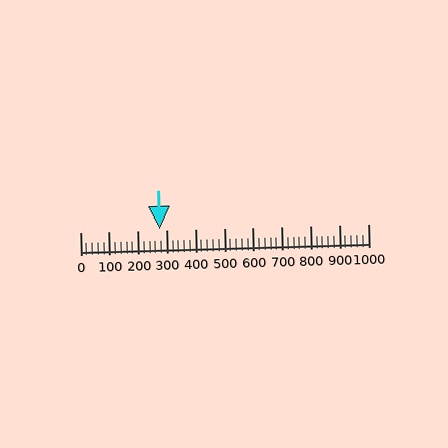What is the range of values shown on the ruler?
The ruler shows values from 0 to 1000.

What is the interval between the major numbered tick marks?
The major tick marks are spaced 100 units apart.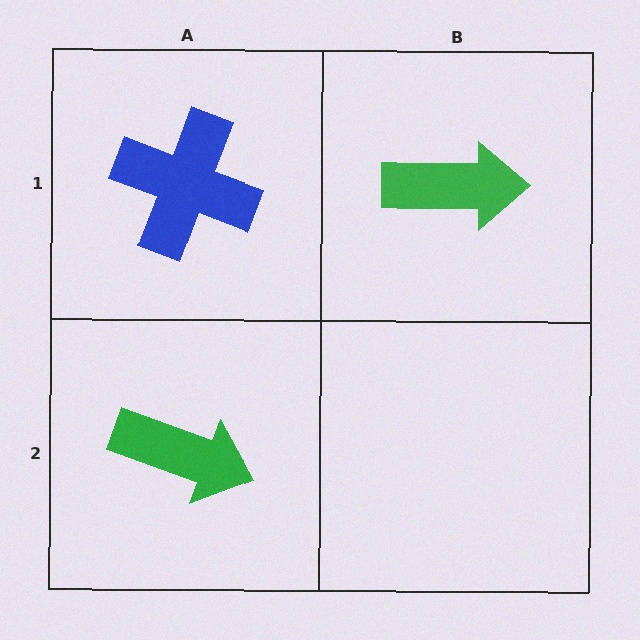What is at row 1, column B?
A green arrow.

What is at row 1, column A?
A blue cross.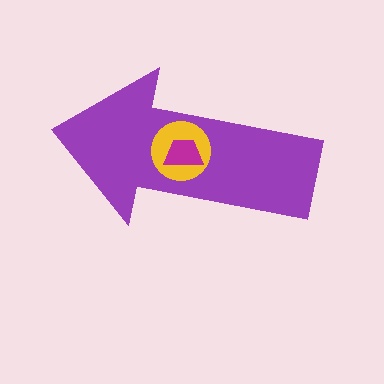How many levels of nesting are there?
3.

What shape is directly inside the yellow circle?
The magenta trapezoid.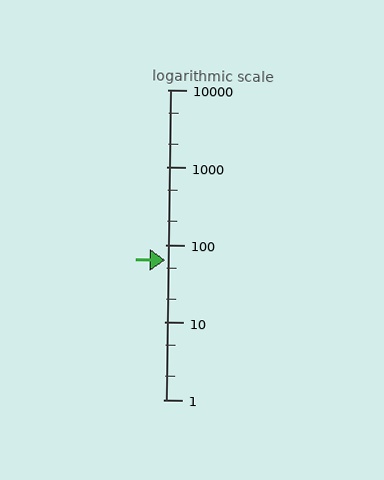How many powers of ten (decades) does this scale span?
The scale spans 4 decades, from 1 to 10000.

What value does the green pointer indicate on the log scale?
The pointer indicates approximately 63.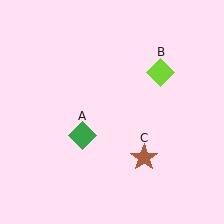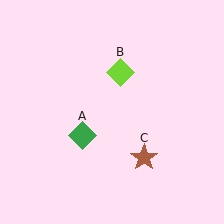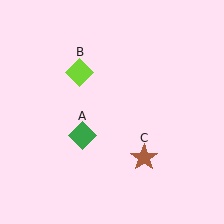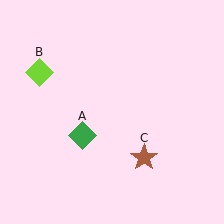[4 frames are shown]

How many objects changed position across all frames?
1 object changed position: lime diamond (object B).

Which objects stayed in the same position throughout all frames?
Green diamond (object A) and brown star (object C) remained stationary.